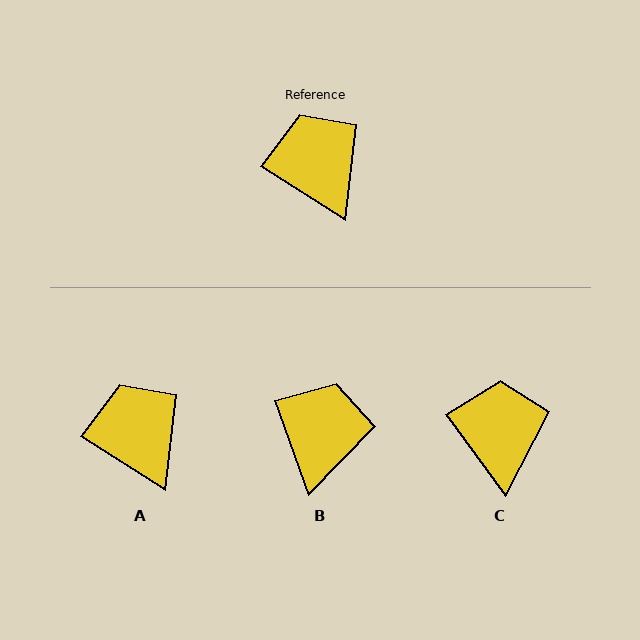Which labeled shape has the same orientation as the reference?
A.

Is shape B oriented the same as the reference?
No, it is off by about 38 degrees.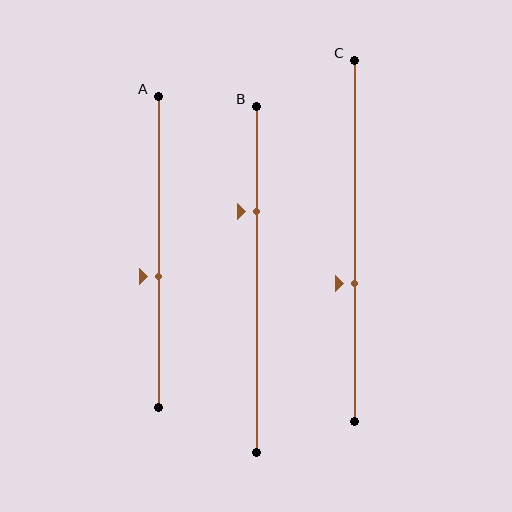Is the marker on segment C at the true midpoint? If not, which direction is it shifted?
No, the marker on segment C is shifted downward by about 12% of the segment length.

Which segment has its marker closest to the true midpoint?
Segment A has its marker closest to the true midpoint.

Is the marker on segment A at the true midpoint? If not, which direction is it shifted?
No, the marker on segment A is shifted downward by about 8% of the segment length.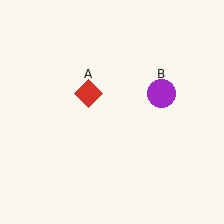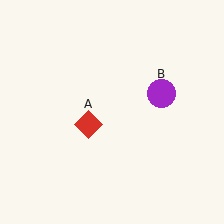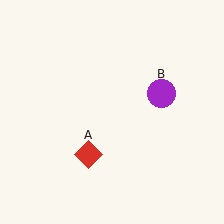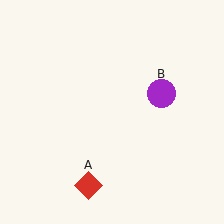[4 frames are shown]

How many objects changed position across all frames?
1 object changed position: red diamond (object A).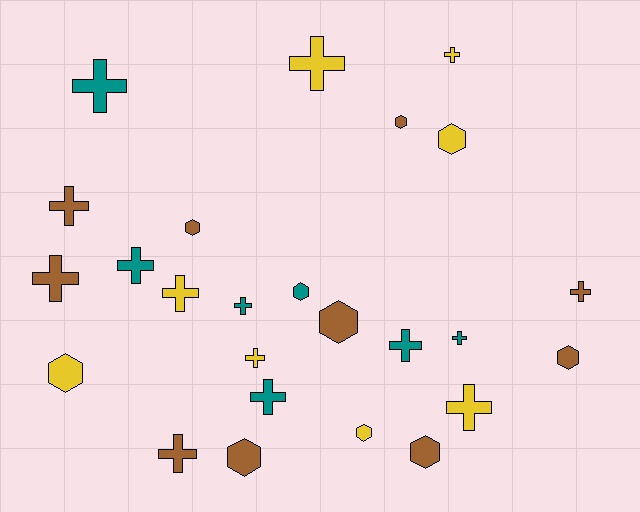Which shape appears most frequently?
Cross, with 15 objects.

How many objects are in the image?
There are 25 objects.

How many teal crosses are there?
There are 6 teal crosses.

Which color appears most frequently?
Brown, with 10 objects.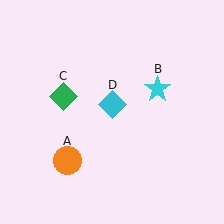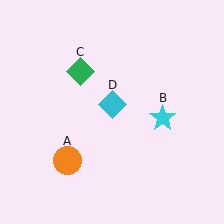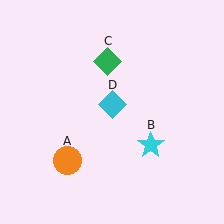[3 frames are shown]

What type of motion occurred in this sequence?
The cyan star (object B), green diamond (object C) rotated clockwise around the center of the scene.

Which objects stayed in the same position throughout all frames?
Orange circle (object A) and cyan diamond (object D) remained stationary.